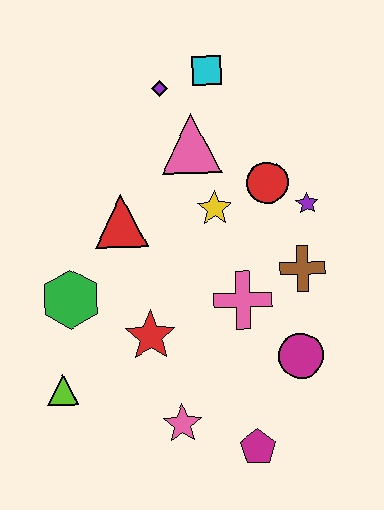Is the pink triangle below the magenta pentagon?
No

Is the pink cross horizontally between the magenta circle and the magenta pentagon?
No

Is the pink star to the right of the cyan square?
No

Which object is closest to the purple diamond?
The cyan square is closest to the purple diamond.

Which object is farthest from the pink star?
The cyan square is farthest from the pink star.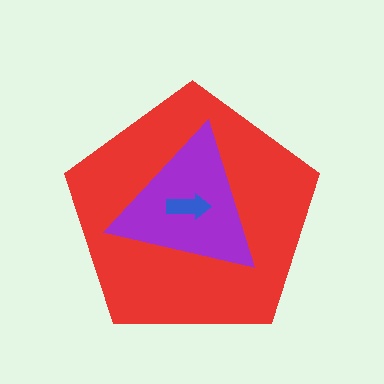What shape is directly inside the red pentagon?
The purple triangle.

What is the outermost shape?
The red pentagon.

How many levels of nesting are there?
3.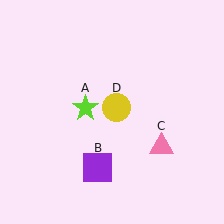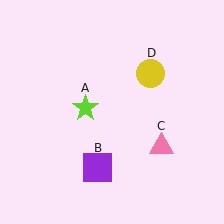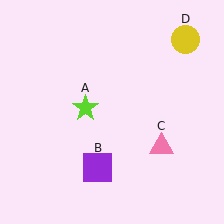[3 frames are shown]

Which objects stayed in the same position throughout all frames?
Lime star (object A) and purple square (object B) and pink triangle (object C) remained stationary.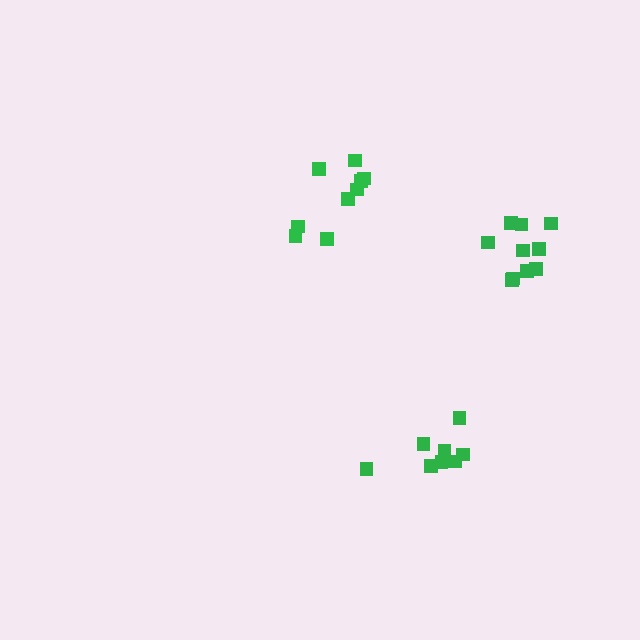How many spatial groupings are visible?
There are 3 spatial groupings.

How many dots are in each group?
Group 1: 9 dots, Group 2: 8 dots, Group 3: 10 dots (27 total).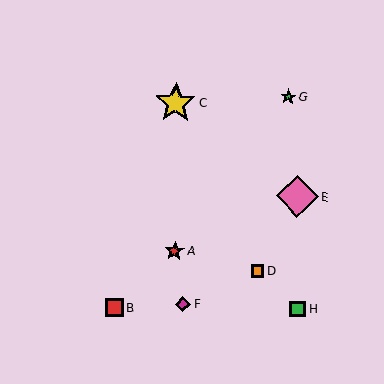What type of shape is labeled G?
Shape G is a green star.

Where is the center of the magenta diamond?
The center of the magenta diamond is at (183, 304).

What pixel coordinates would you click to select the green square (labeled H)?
Click at (298, 309) to select the green square H.